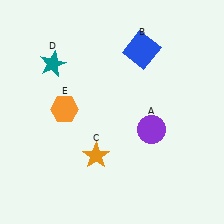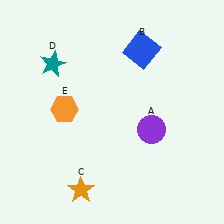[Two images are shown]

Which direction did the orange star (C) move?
The orange star (C) moved down.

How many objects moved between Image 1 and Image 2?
1 object moved between the two images.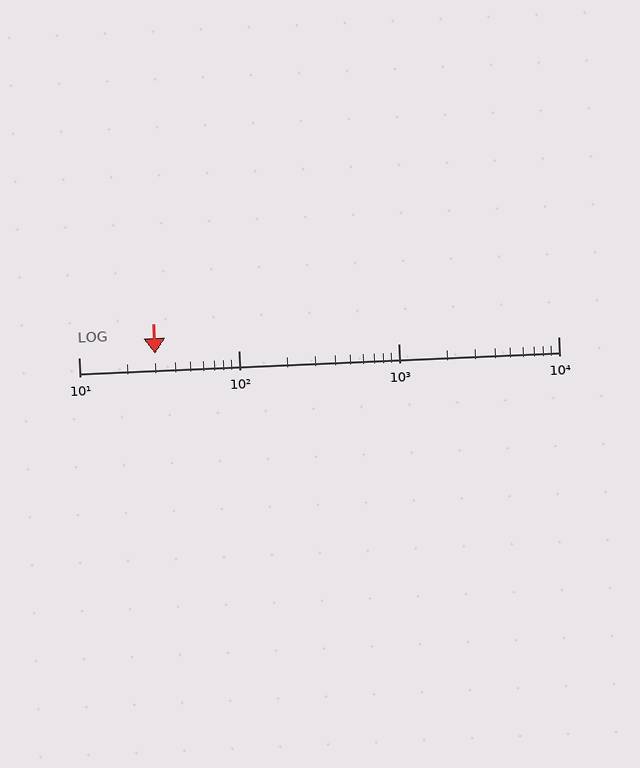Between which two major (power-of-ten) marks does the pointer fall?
The pointer is between 10 and 100.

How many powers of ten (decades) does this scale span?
The scale spans 3 decades, from 10 to 10000.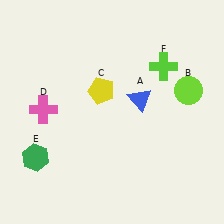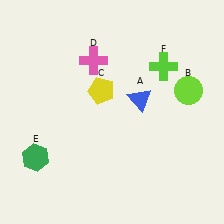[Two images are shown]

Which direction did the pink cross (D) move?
The pink cross (D) moved right.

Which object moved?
The pink cross (D) moved right.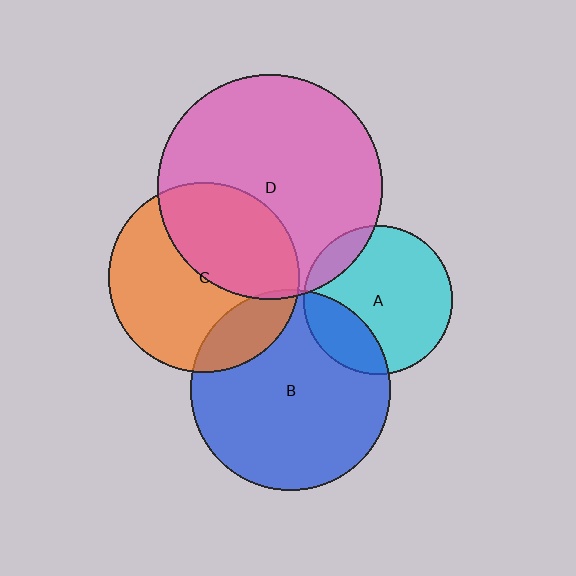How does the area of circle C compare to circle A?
Approximately 1.6 times.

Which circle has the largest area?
Circle D (pink).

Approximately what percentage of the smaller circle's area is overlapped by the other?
Approximately 25%.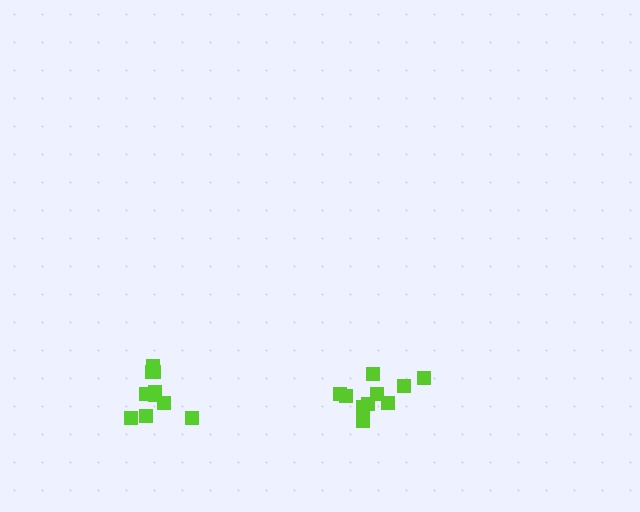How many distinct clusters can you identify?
There are 2 distinct clusters.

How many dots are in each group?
Group 1: 10 dots, Group 2: 11 dots (21 total).